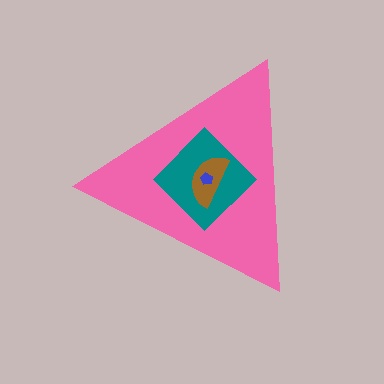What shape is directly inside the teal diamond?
The brown semicircle.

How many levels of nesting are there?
4.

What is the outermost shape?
The pink triangle.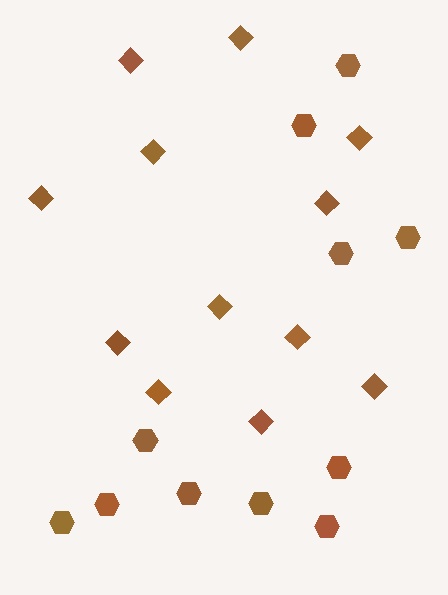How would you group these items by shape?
There are 2 groups: one group of diamonds (12) and one group of hexagons (11).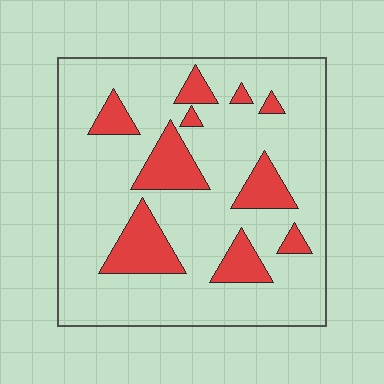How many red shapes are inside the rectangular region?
10.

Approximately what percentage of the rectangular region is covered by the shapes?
Approximately 20%.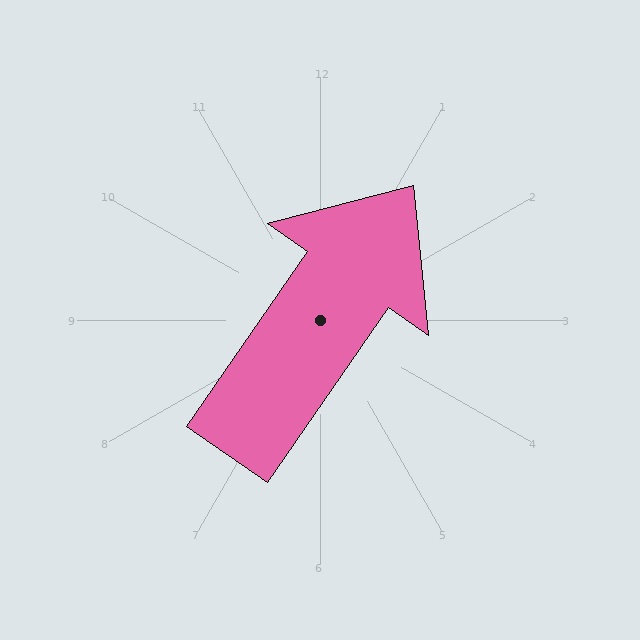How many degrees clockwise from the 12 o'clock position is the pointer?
Approximately 35 degrees.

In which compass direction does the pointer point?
Northeast.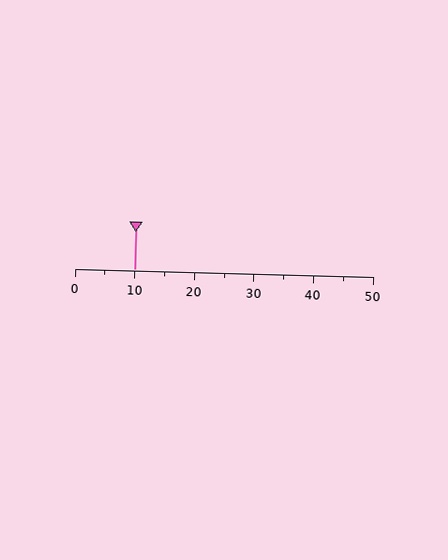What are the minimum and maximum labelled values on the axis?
The axis runs from 0 to 50.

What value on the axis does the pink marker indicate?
The marker indicates approximately 10.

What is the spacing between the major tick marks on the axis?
The major ticks are spaced 10 apart.